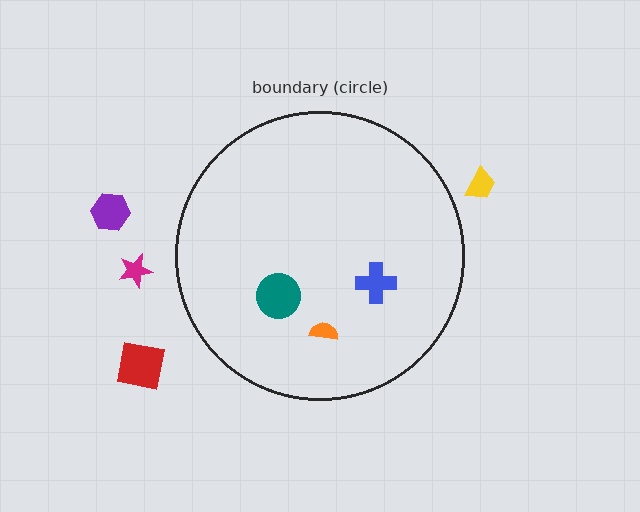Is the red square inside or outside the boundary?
Outside.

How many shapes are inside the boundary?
3 inside, 4 outside.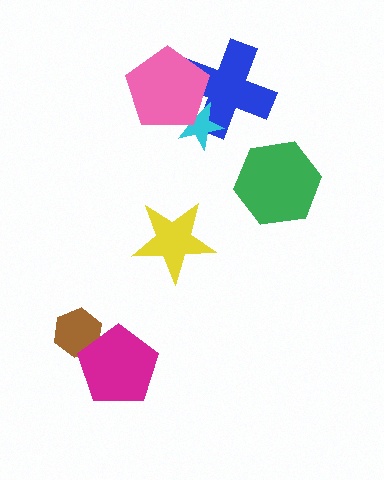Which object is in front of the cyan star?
The pink pentagon is in front of the cyan star.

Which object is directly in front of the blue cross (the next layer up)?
The cyan star is directly in front of the blue cross.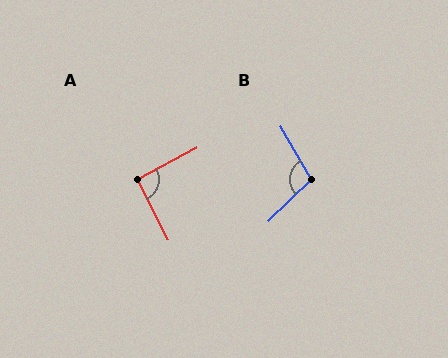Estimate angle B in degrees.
Approximately 104 degrees.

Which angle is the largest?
B, at approximately 104 degrees.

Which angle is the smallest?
A, at approximately 91 degrees.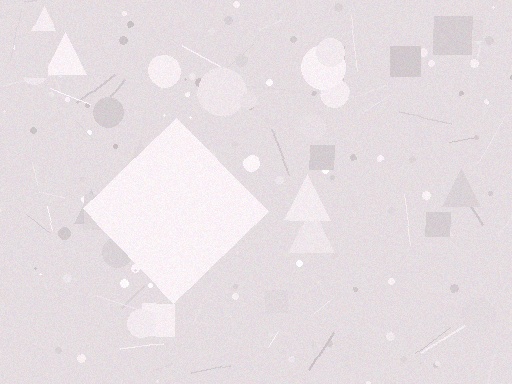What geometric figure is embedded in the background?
A diamond is embedded in the background.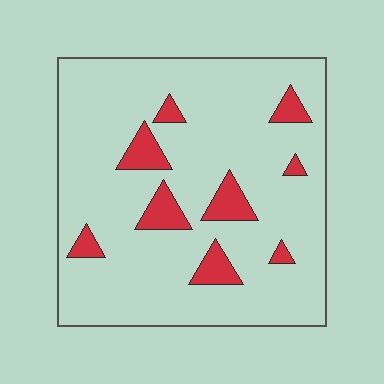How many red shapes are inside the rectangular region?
9.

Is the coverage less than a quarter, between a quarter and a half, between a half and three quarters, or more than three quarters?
Less than a quarter.